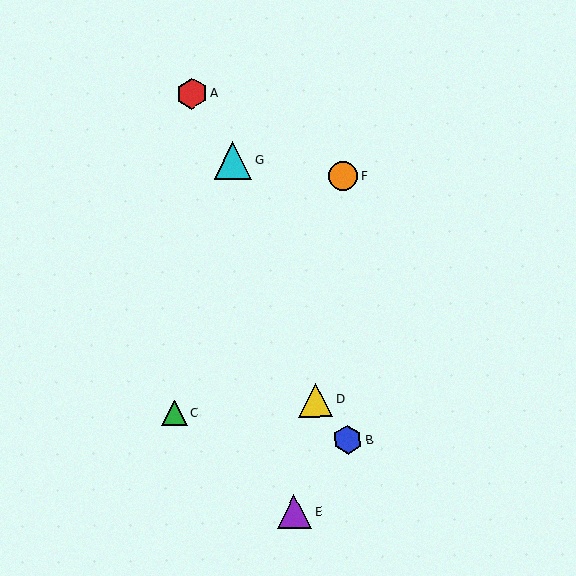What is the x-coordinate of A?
Object A is at x≈192.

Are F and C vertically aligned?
No, F is at x≈343 and C is at x≈175.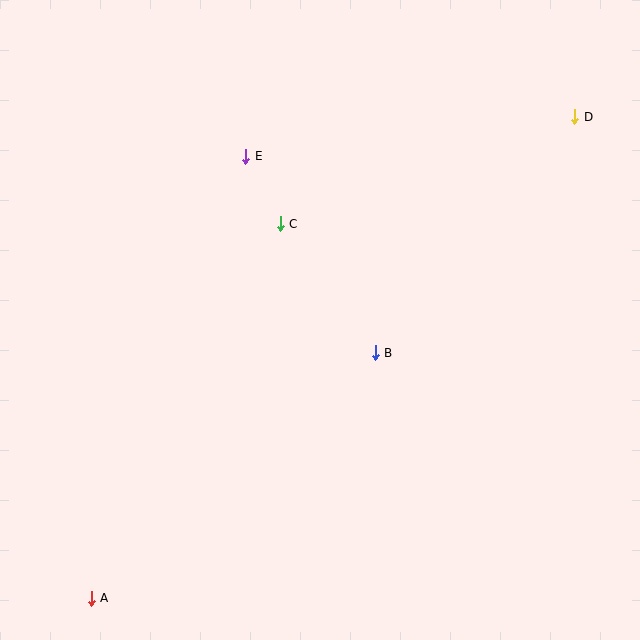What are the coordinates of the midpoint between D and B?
The midpoint between D and B is at (475, 235).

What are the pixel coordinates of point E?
Point E is at (246, 156).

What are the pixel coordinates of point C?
Point C is at (280, 224).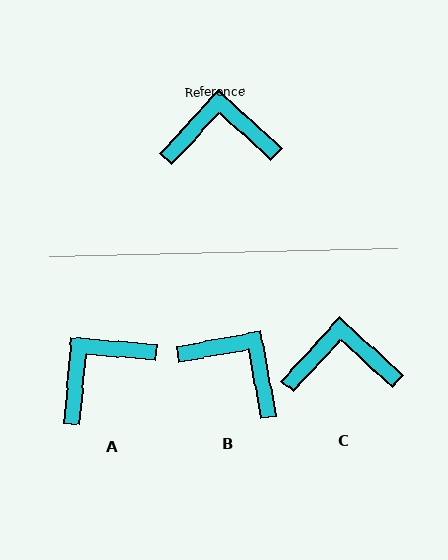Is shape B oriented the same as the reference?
No, it is off by about 37 degrees.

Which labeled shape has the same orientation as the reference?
C.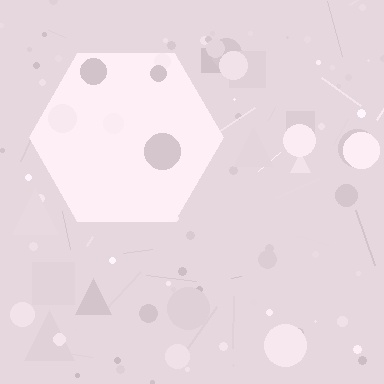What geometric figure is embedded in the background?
A hexagon is embedded in the background.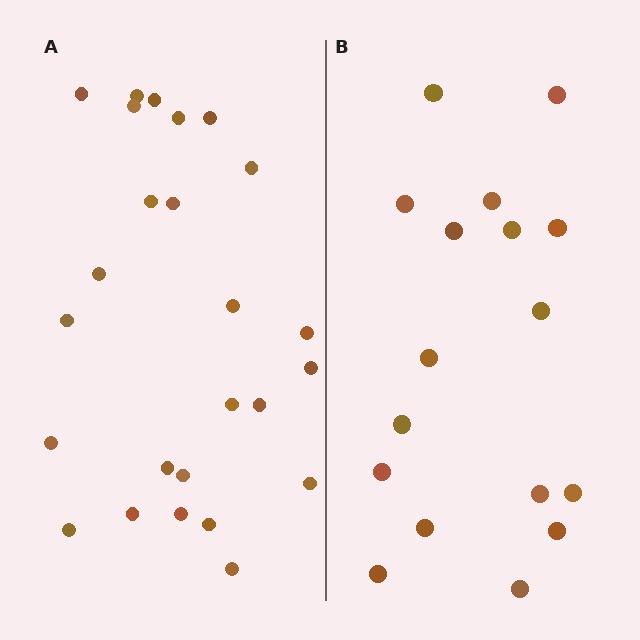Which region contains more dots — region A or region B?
Region A (the left region) has more dots.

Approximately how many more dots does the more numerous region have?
Region A has roughly 8 or so more dots than region B.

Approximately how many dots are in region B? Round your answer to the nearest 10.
About 20 dots. (The exact count is 17, which rounds to 20.)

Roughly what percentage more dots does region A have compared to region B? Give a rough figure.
About 45% more.